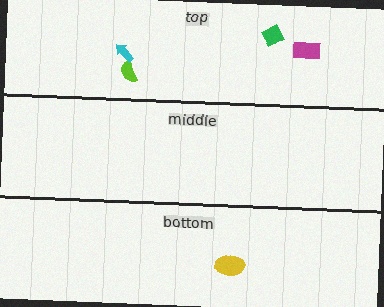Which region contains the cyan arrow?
The top region.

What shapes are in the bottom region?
The yellow ellipse.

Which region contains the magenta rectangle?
The top region.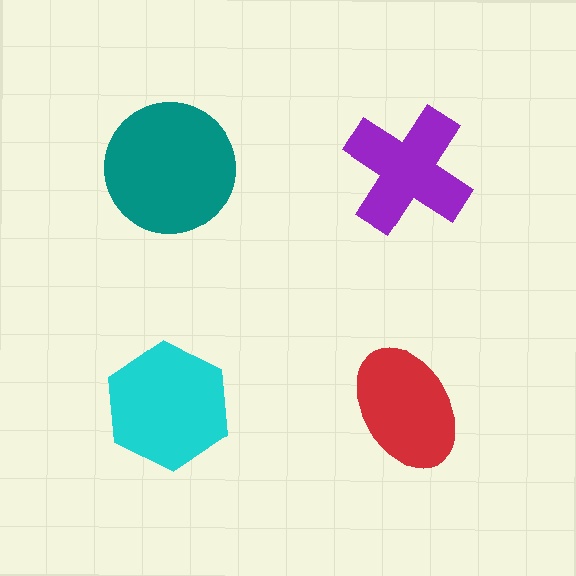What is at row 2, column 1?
A cyan hexagon.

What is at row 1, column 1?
A teal circle.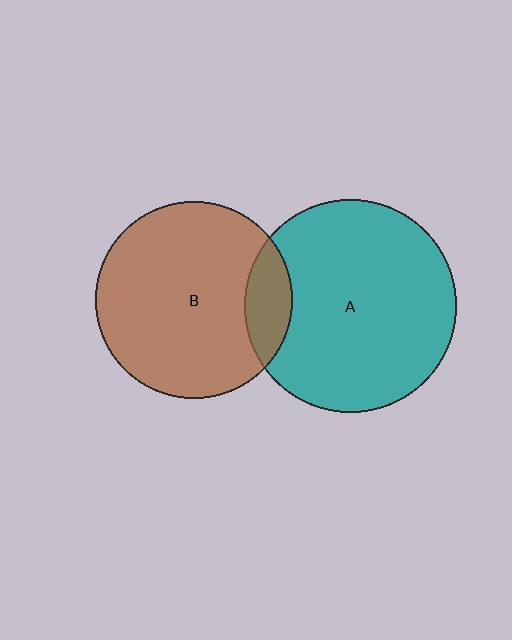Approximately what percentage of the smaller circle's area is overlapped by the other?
Approximately 15%.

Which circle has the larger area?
Circle A (teal).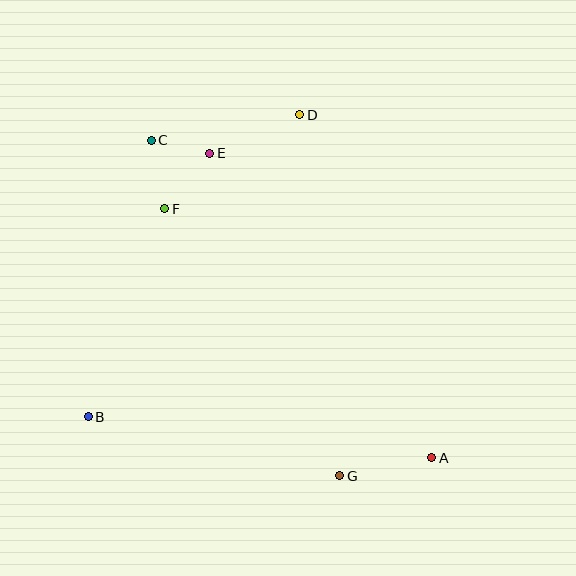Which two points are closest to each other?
Points C and E are closest to each other.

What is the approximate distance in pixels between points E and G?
The distance between E and G is approximately 348 pixels.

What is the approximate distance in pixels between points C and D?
The distance between C and D is approximately 151 pixels.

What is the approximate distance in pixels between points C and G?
The distance between C and G is approximately 385 pixels.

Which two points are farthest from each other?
Points A and C are farthest from each other.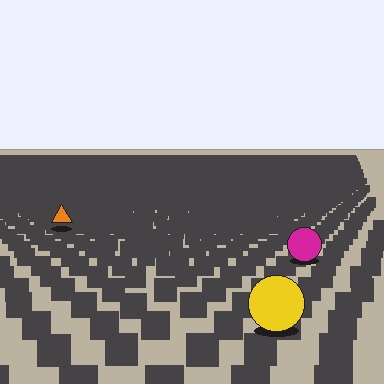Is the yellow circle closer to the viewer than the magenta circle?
Yes. The yellow circle is closer — you can tell from the texture gradient: the ground texture is coarser near it.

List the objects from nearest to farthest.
From nearest to farthest: the yellow circle, the magenta circle, the orange triangle.